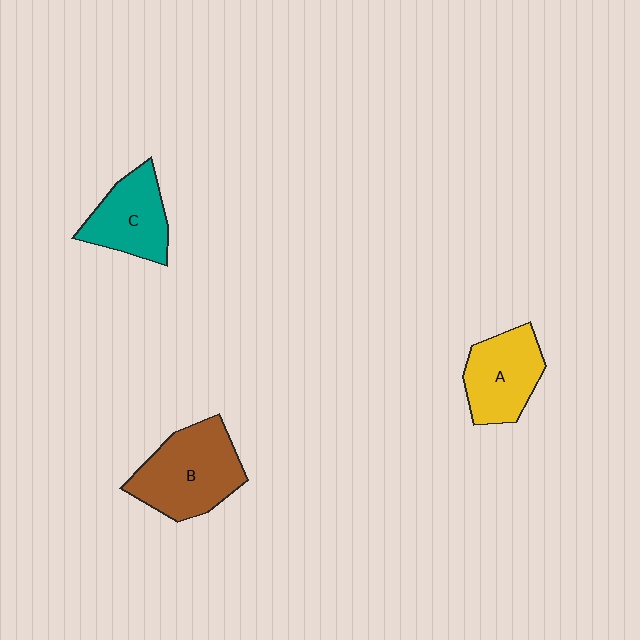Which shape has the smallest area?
Shape C (teal).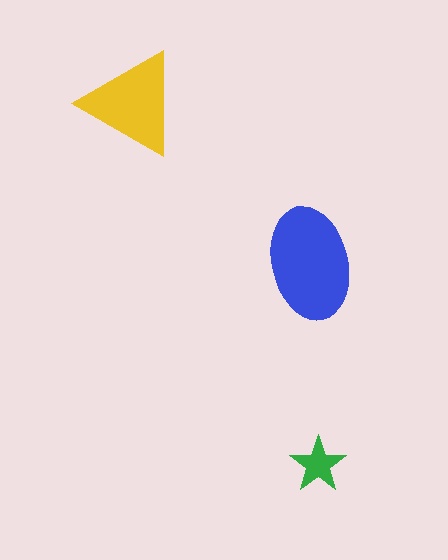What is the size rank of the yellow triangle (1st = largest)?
2nd.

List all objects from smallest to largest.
The green star, the yellow triangle, the blue ellipse.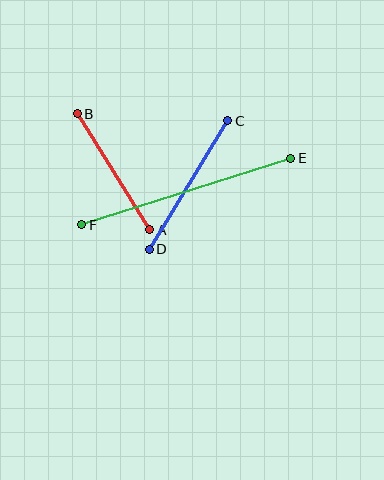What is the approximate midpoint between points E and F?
The midpoint is at approximately (186, 192) pixels.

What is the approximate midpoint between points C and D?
The midpoint is at approximately (189, 185) pixels.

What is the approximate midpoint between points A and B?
The midpoint is at approximately (114, 172) pixels.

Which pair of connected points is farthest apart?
Points E and F are farthest apart.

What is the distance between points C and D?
The distance is approximately 151 pixels.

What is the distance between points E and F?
The distance is approximately 219 pixels.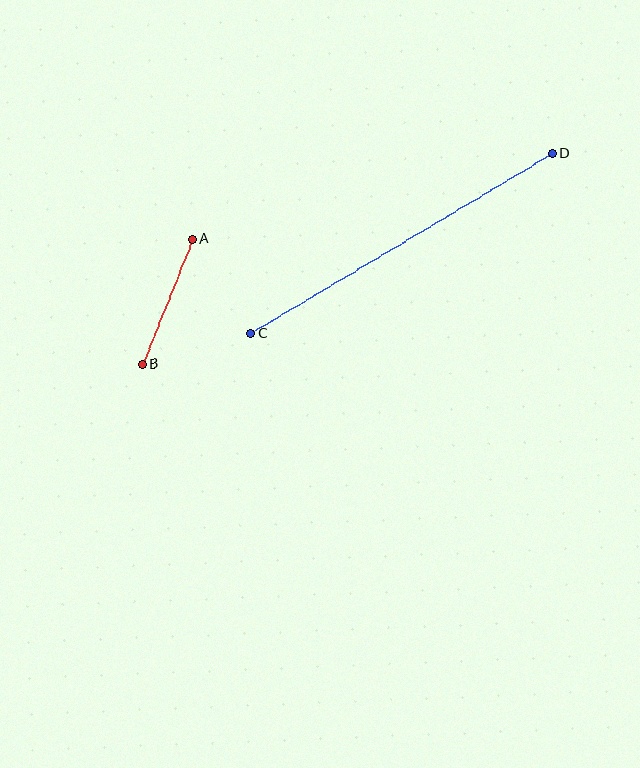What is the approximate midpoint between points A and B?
The midpoint is at approximately (167, 302) pixels.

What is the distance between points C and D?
The distance is approximately 352 pixels.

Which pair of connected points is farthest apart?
Points C and D are farthest apart.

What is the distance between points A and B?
The distance is approximately 135 pixels.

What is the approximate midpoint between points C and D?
The midpoint is at approximately (401, 243) pixels.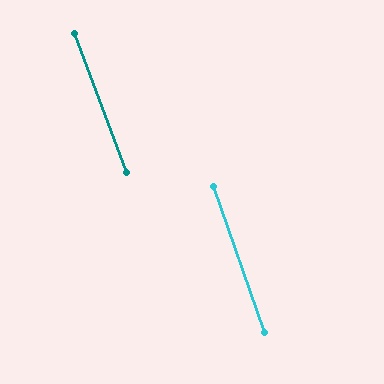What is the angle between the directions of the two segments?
Approximately 1 degree.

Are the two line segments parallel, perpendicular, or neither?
Parallel — their directions differ by only 1.2°.